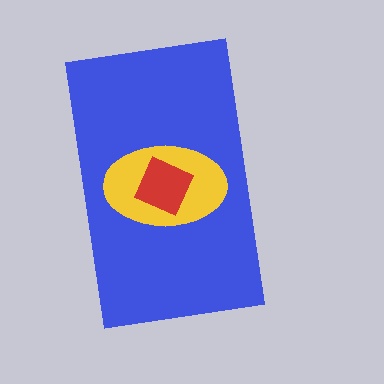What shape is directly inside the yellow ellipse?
The red square.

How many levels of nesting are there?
3.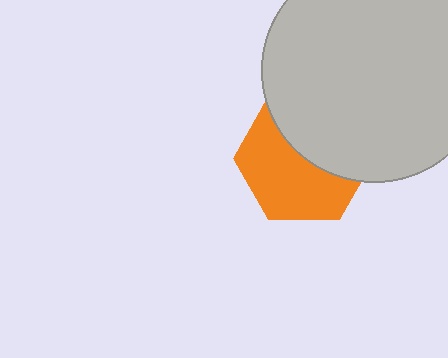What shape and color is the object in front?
The object in front is a light gray circle.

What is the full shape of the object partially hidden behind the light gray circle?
The partially hidden object is an orange hexagon.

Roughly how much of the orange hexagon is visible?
About half of it is visible (roughly 55%).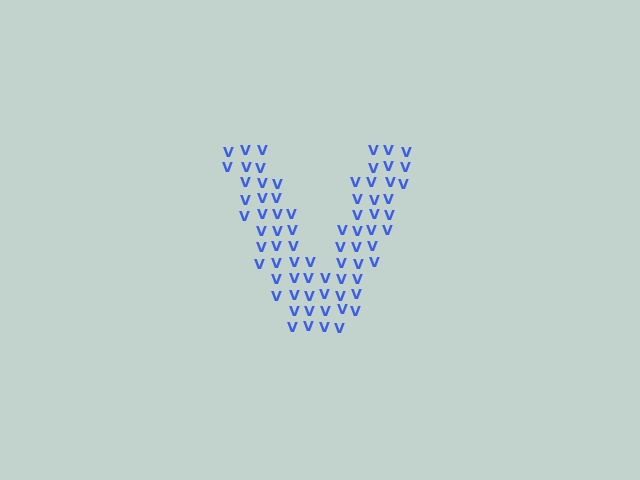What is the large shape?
The large shape is the letter V.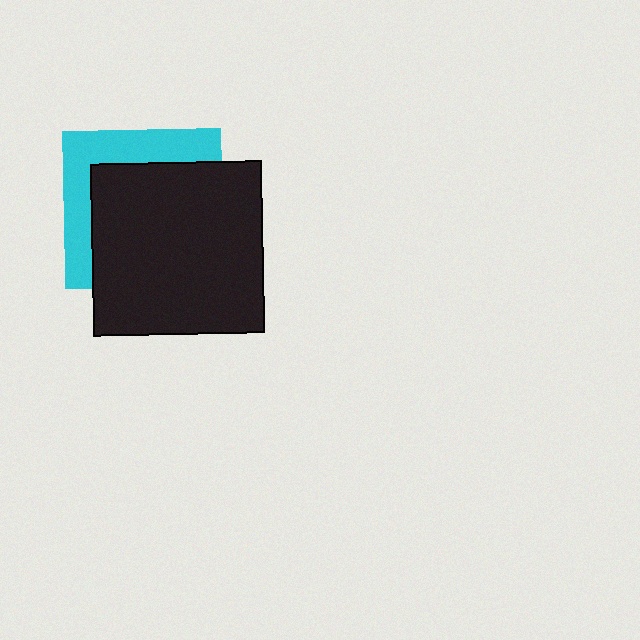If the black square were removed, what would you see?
You would see the complete cyan square.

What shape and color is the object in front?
The object in front is a black square.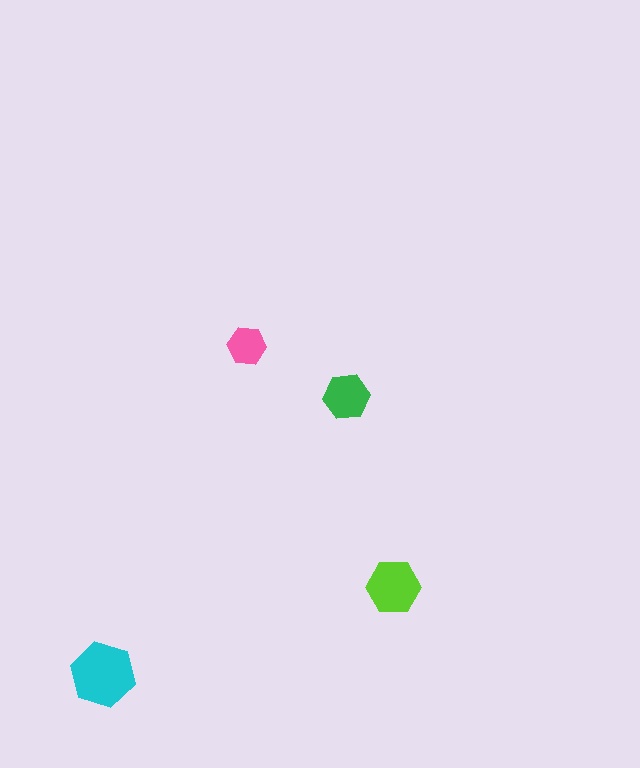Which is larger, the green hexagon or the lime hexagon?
The lime one.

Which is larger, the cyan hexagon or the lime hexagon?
The cyan one.